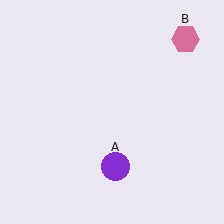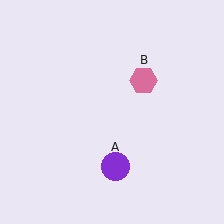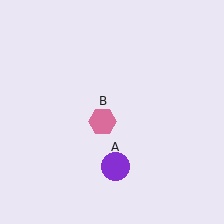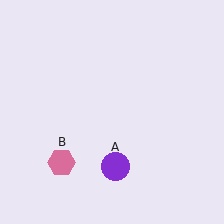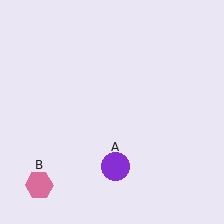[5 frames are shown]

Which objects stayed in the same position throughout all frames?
Purple circle (object A) remained stationary.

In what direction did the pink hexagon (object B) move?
The pink hexagon (object B) moved down and to the left.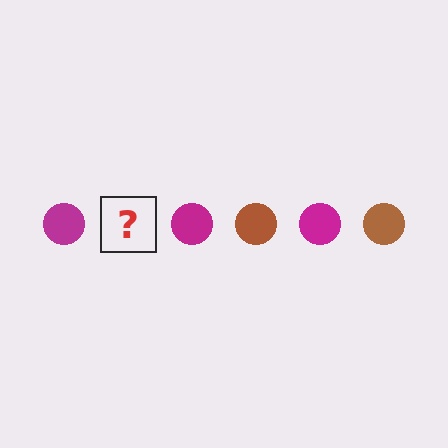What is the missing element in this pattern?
The missing element is a brown circle.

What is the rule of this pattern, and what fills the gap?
The rule is that the pattern cycles through magenta, brown circles. The gap should be filled with a brown circle.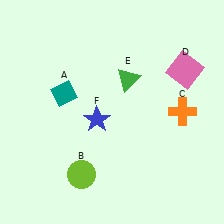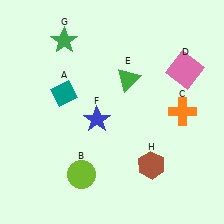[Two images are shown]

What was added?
A green star (G), a brown hexagon (H) were added in Image 2.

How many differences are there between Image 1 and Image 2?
There are 2 differences between the two images.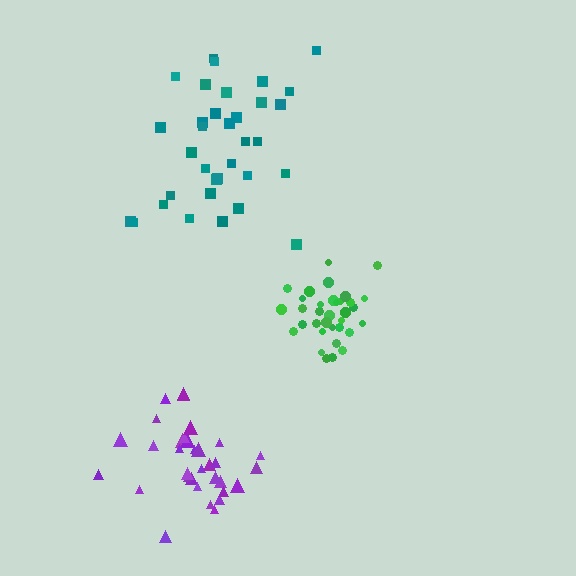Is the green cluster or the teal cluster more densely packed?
Green.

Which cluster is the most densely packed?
Green.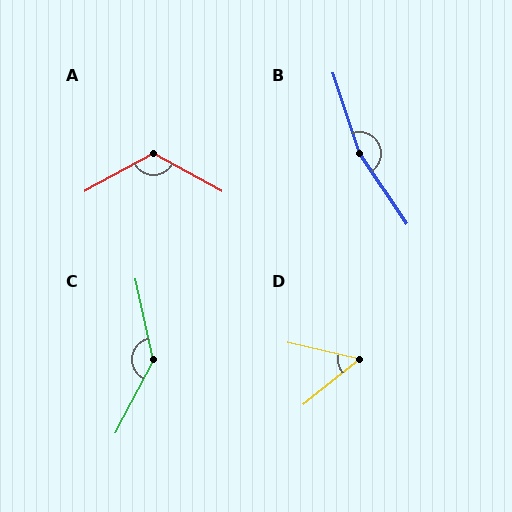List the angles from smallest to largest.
D (52°), A (123°), C (140°), B (164°).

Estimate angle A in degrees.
Approximately 123 degrees.